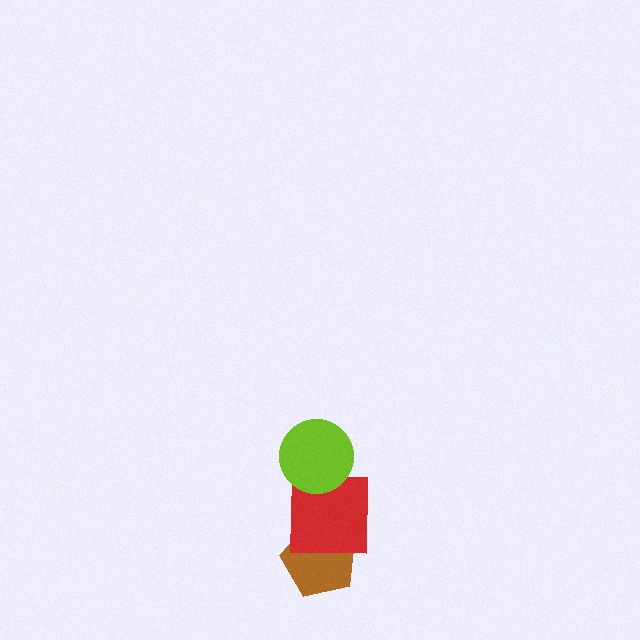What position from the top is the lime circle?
The lime circle is 1st from the top.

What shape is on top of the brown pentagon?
The red square is on top of the brown pentagon.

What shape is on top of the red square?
The lime circle is on top of the red square.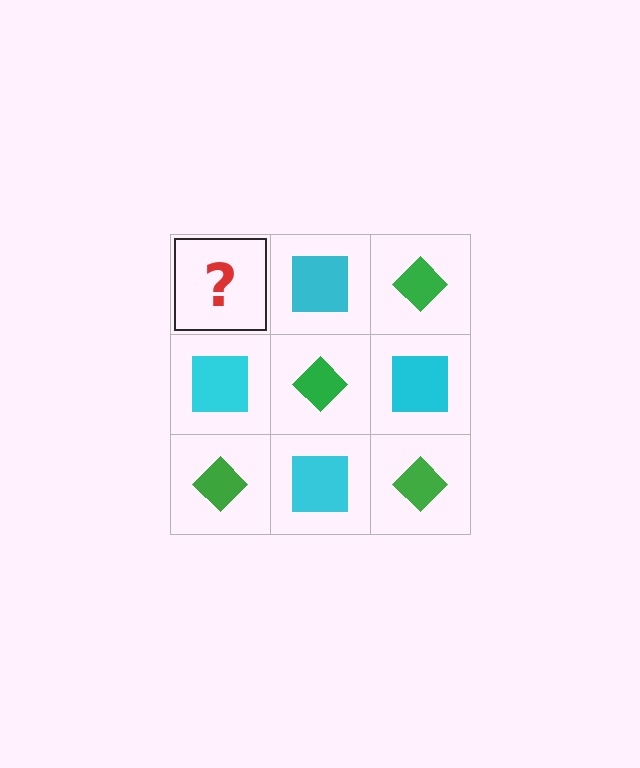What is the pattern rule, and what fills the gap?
The rule is that it alternates green diamond and cyan square in a checkerboard pattern. The gap should be filled with a green diamond.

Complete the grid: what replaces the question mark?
The question mark should be replaced with a green diamond.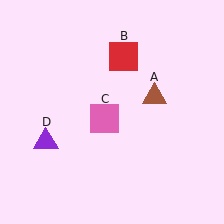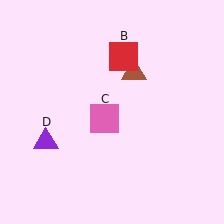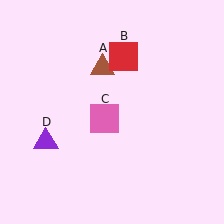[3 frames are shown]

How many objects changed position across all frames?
1 object changed position: brown triangle (object A).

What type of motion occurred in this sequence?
The brown triangle (object A) rotated counterclockwise around the center of the scene.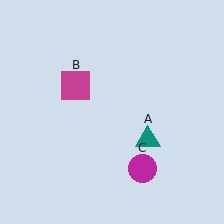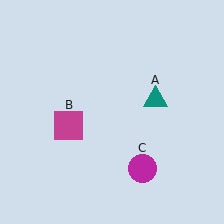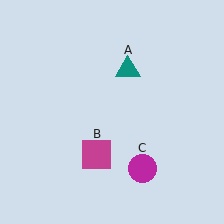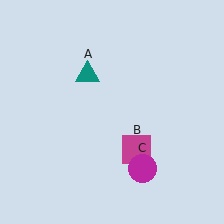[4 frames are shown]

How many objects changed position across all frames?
2 objects changed position: teal triangle (object A), magenta square (object B).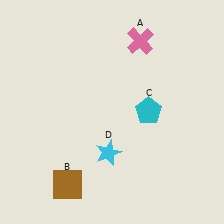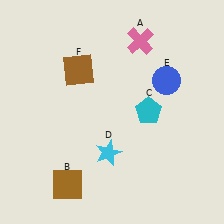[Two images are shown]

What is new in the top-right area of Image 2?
A blue circle (E) was added in the top-right area of Image 2.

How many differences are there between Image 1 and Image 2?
There are 2 differences between the two images.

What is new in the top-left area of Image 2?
A brown square (F) was added in the top-left area of Image 2.